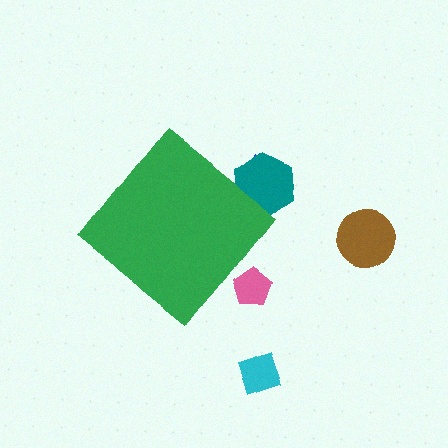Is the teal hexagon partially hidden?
Yes, the teal hexagon is partially hidden behind the green diamond.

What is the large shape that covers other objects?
A green diamond.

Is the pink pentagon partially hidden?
Yes, the pink pentagon is partially hidden behind the green diamond.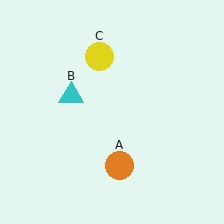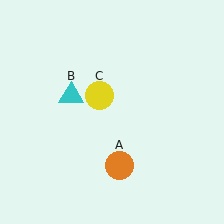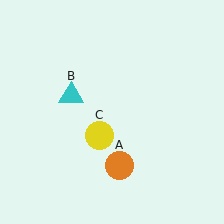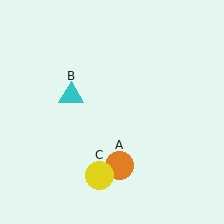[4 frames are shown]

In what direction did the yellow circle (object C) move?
The yellow circle (object C) moved down.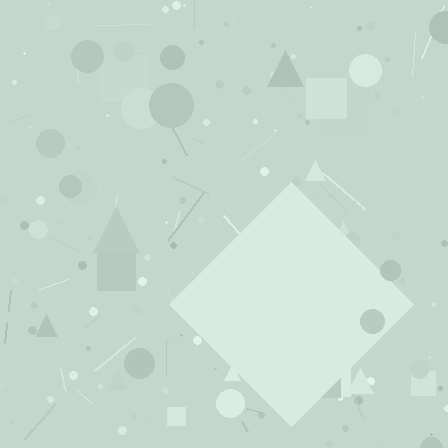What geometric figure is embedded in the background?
A diamond is embedded in the background.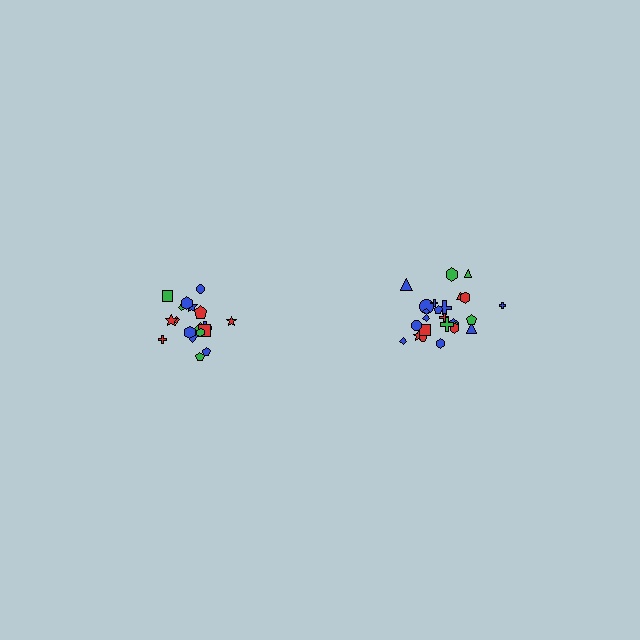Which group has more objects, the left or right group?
The right group.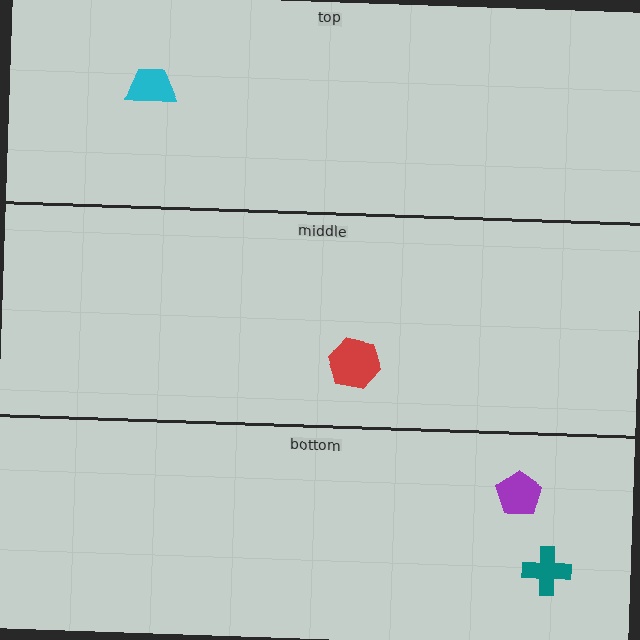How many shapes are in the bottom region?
2.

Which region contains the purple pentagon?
The bottom region.